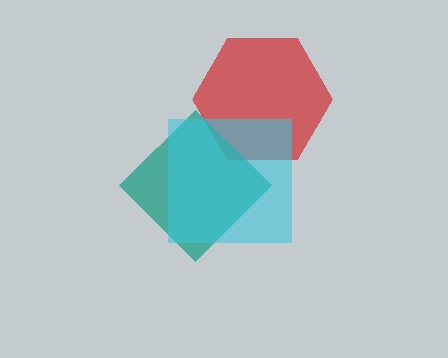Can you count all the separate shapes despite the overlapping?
Yes, there are 3 separate shapes.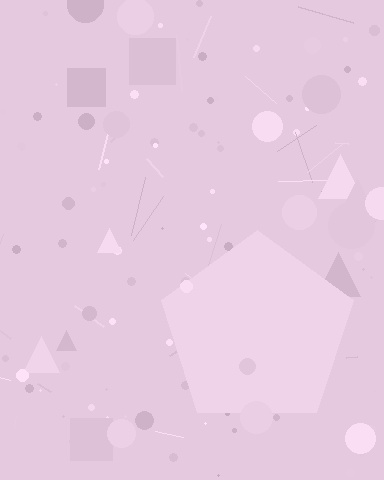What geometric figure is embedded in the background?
A pentagon is embedded in the background.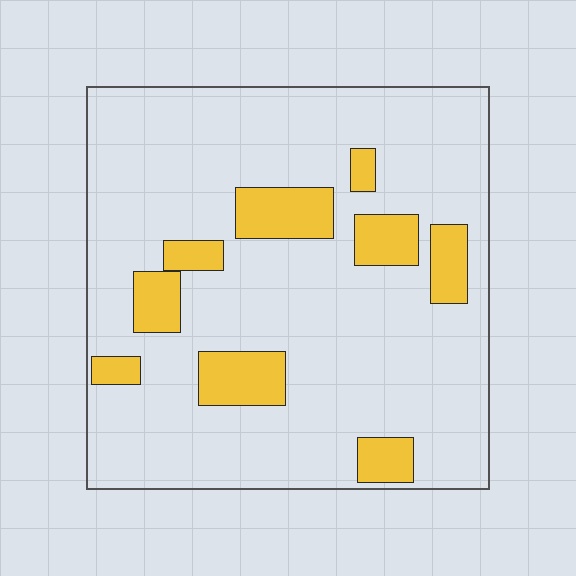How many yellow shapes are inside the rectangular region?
9.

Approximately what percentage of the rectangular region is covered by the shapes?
Approximately 15%.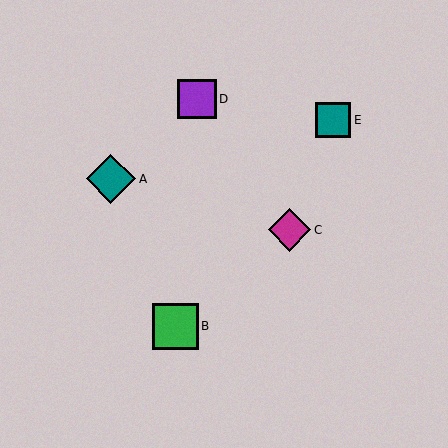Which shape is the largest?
The teal diamond (labeled A) is the largest.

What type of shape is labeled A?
Shape A is a teal diamond.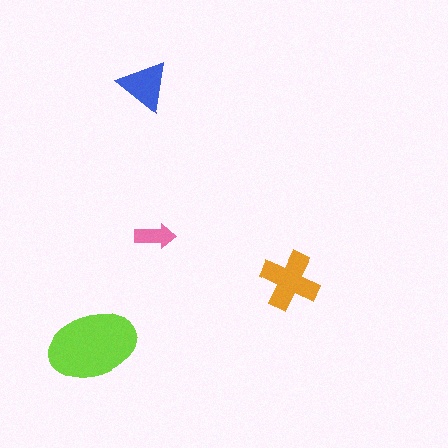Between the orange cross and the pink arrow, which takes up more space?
The orange cross.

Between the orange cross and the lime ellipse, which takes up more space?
The lime ellipse.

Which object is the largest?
The lime ellipse.